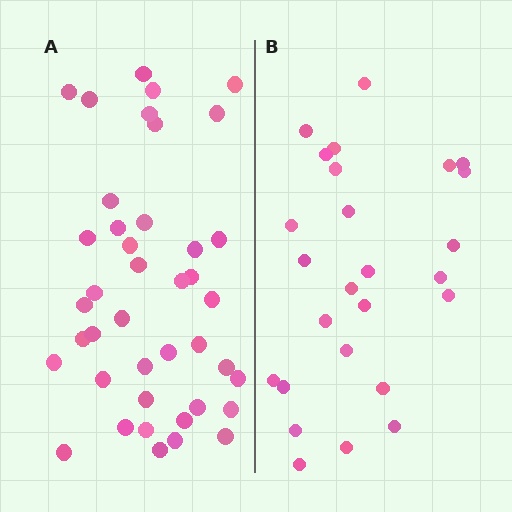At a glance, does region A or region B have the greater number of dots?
Region A (the left region) has more dots.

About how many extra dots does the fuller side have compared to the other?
Region A has approximately 15 more dots than region B.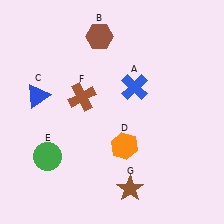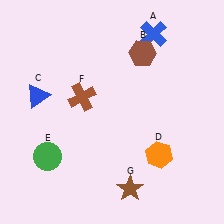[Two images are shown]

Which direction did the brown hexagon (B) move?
The brown hexagon (B) moved right.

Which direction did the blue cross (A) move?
The blue cross (A) moved up.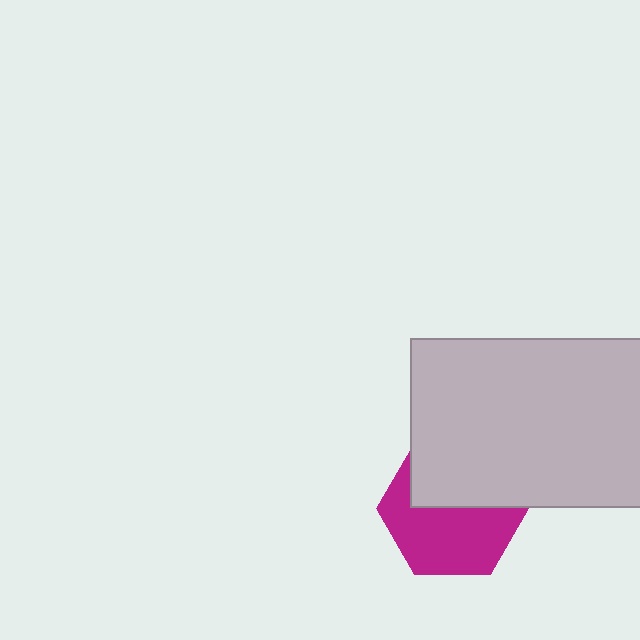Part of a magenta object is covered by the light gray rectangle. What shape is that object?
It is a hexagon.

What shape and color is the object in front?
The object in front is a light gray rectangle.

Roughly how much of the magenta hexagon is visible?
About half of it is visible (roughly 58%).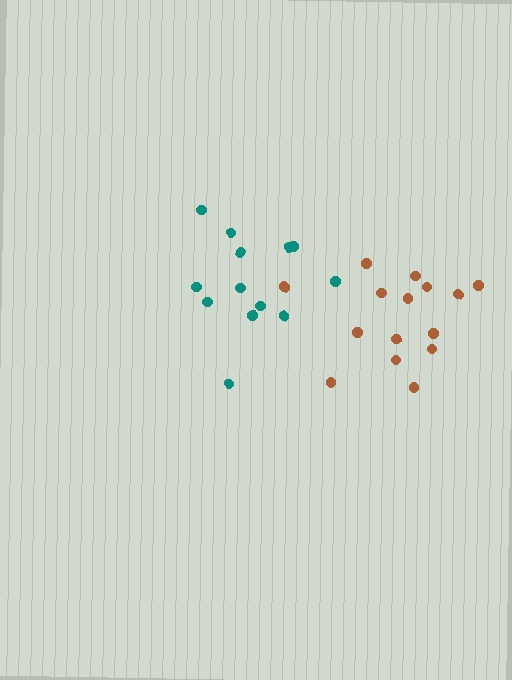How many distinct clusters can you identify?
There are 2 distinct clusters.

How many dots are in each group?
Group 1: 13 dots, Group 2: 15 dots (28 total).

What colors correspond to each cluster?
The clusters are colored: teal, brown.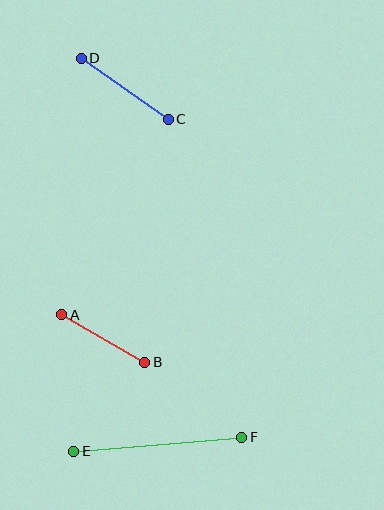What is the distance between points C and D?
The distance is approximately 106 pixels.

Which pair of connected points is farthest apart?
Points E and F are farthest apart.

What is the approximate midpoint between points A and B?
The midpoint is at approximately (103, 338) pixels.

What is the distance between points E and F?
The distance is approximately 168 pixels.